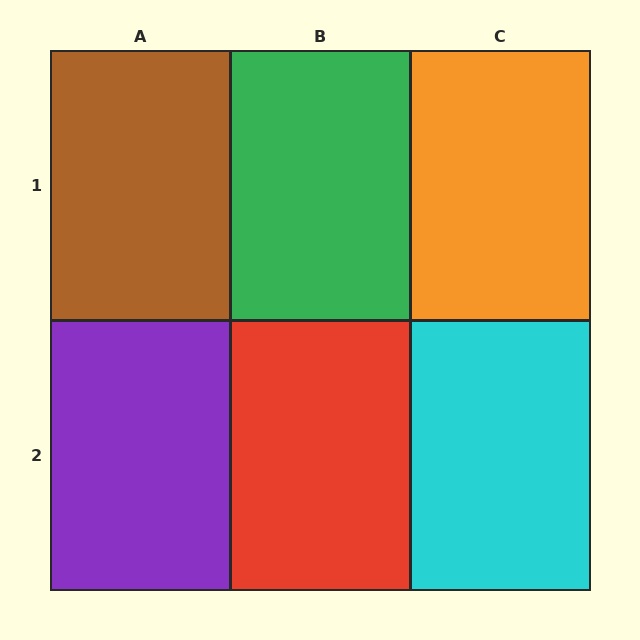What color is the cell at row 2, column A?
Purple.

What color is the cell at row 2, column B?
Red.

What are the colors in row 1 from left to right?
Brown, green, orange.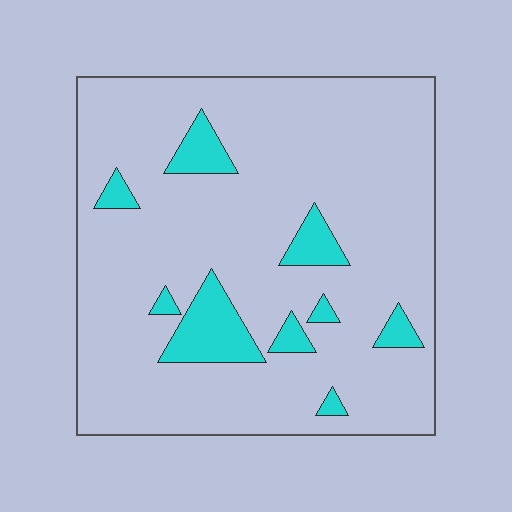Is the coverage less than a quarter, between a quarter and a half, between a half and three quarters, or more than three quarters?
Less than a quarter.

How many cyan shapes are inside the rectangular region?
9.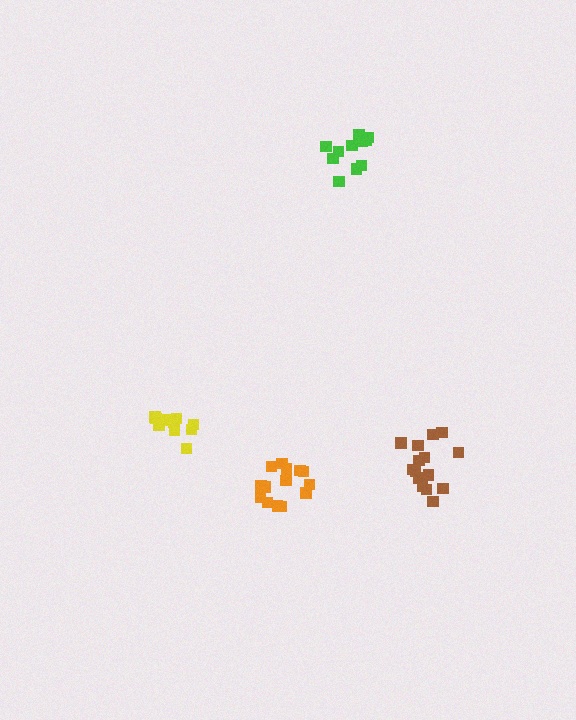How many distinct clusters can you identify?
There are 4 distinct clusters.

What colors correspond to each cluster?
The clusters are colored: yellow, orange, green, brown.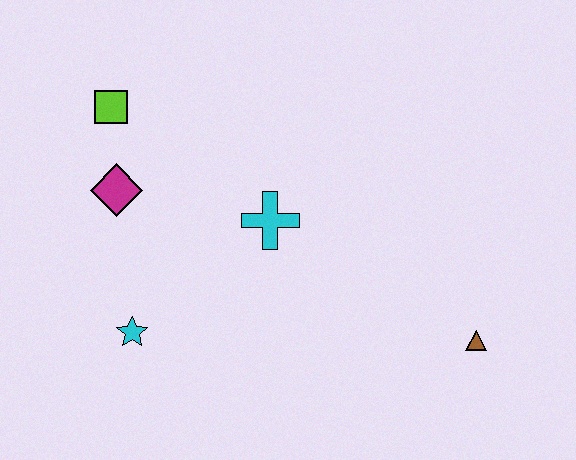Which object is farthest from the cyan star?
The brown triangle is farthest from the cyan star.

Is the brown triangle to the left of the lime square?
No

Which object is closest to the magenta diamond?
The lime square is closest to the magenta diamond.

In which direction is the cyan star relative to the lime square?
The cyan star is below the lime square.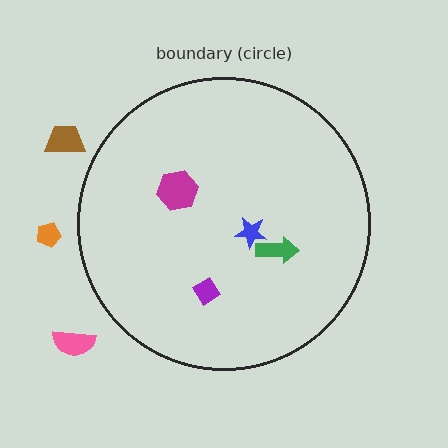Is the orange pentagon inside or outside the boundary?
Outside.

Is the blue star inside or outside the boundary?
Inside.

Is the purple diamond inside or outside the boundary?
Inside.